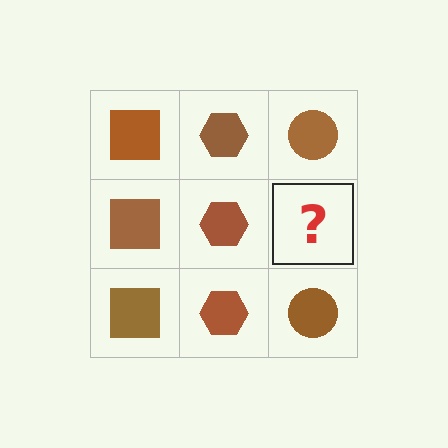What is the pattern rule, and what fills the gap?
The rule is that each column has a consistent shape. The gap should be filled with a brown circle.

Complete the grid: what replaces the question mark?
The question mark should be replaced with a brown circle.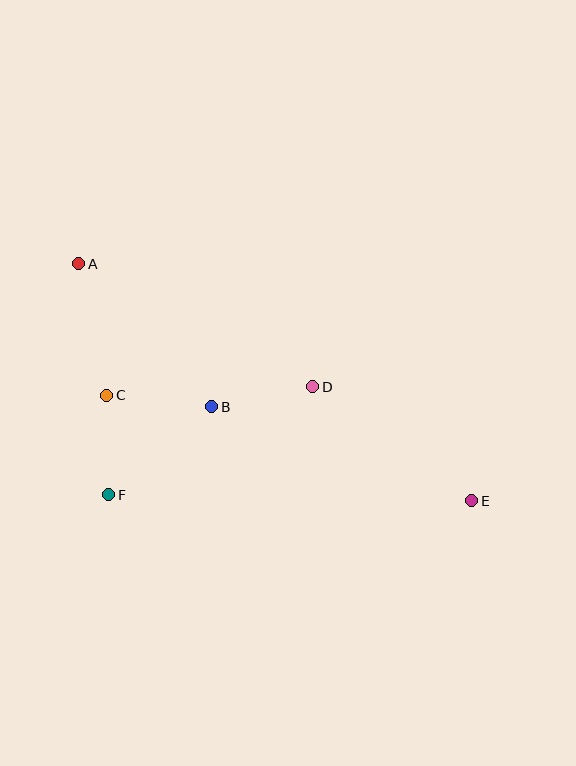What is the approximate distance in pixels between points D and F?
The distance between D and F is approximately 231 pixels.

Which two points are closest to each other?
Points C and F are closest to each other.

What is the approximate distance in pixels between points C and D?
The distance between C and D is approximately 206 pixels.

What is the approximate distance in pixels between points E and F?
The distance between E and F is approximately 363 pixels.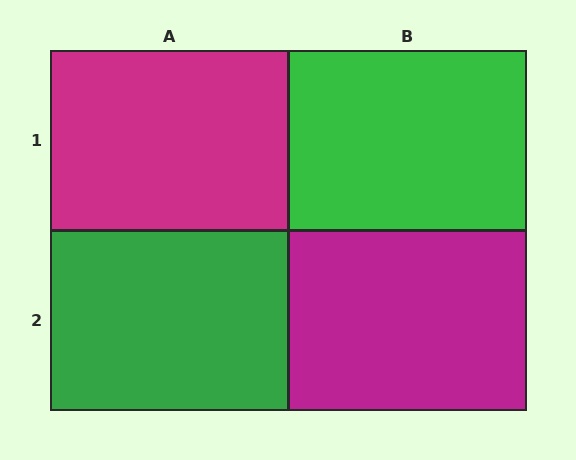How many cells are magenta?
2 cells are magenta.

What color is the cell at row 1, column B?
Green.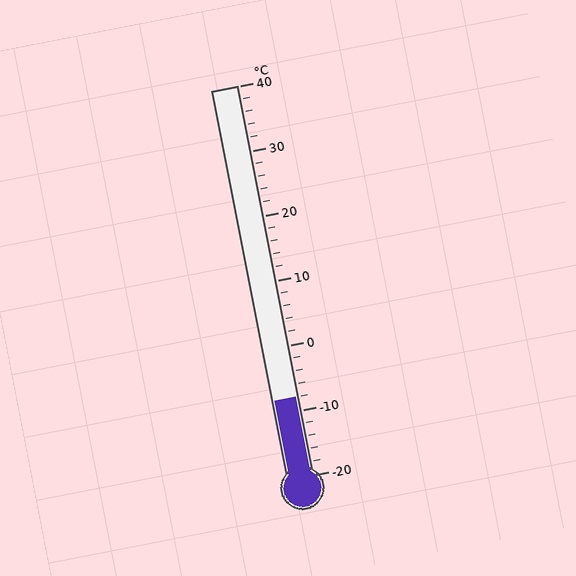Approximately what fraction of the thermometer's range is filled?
The thermometer is filled to approximately 20% of its range.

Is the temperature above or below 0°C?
The temperature is below 0°C.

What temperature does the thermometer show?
The thermometer shows approximately -8°C.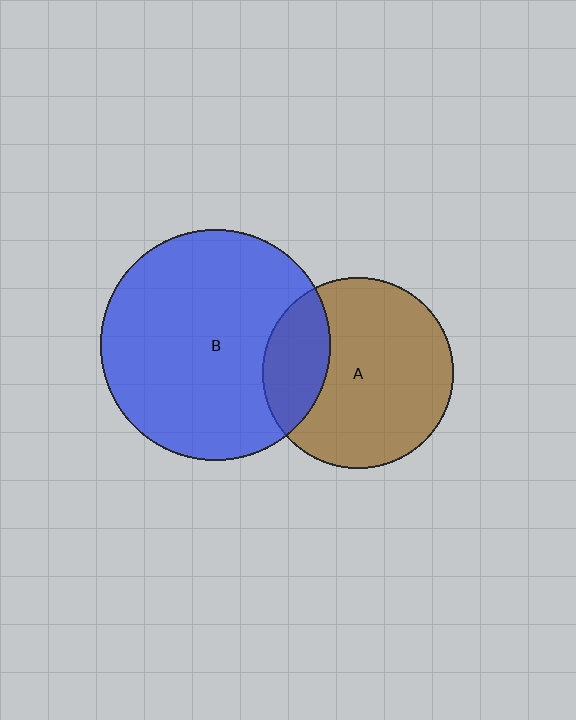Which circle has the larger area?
Circle B (blue).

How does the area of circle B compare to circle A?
Approximately 1.4 times.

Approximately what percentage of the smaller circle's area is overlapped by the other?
Approximately 25%.